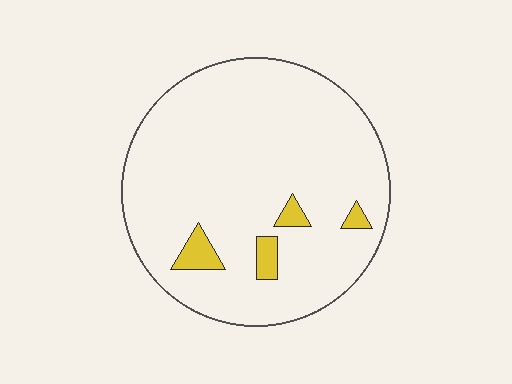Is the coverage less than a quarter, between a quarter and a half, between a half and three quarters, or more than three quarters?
Less than a quarter.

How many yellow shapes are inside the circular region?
4.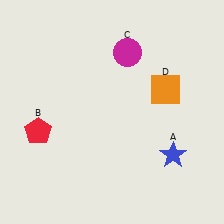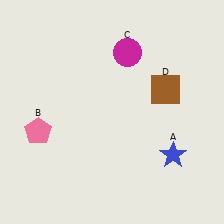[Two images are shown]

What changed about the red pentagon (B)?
In Image 1, B is red. In Image 2, it changed to pink.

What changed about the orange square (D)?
In Image 1, D is orange. In Image 2, it changed to brown.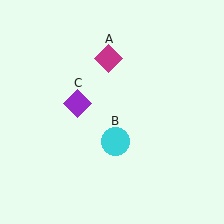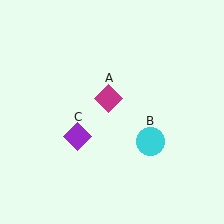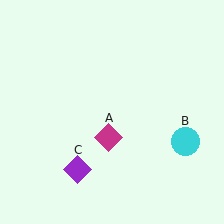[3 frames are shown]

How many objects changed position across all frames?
3 objects changed position: magenta diamond (object A), cyan circle (object B), purple diamond (object C).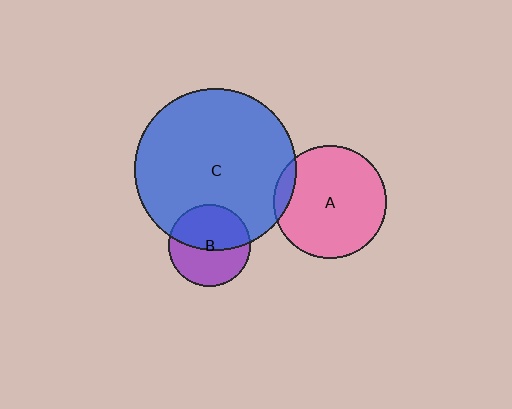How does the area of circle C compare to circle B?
Approximately 3.9 times.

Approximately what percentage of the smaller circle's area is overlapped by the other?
Approximately 10%.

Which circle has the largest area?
Circle C (blue).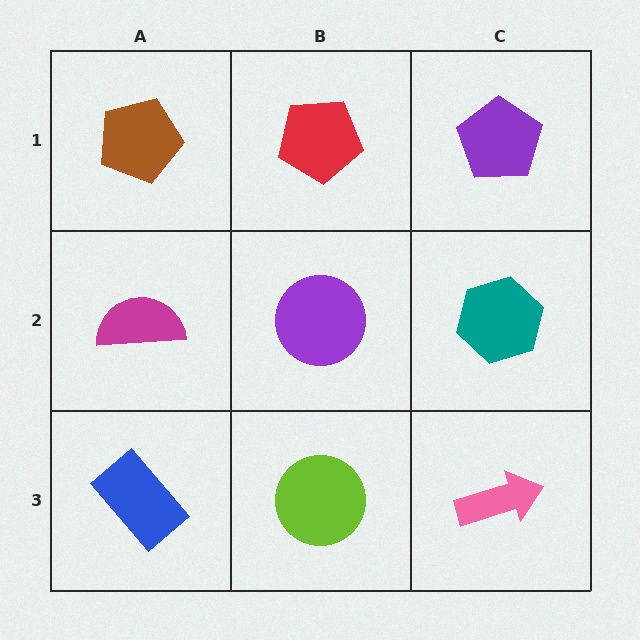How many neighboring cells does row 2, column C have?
3.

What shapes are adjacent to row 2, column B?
A red pentagon (row 1, column B), a lime circle (row 3, column B), a magenta semicircle (row 2, column A), a teal hexagon (row 2, column C).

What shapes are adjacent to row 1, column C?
A teal hexagon (row 2, column C), a red pentagon (row 1, column B).